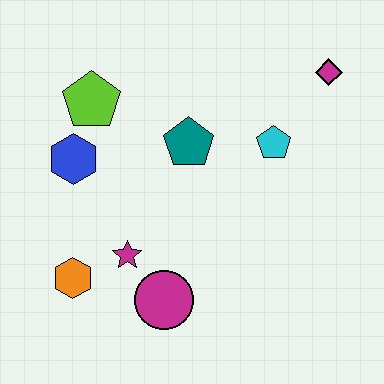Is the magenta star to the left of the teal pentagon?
Yes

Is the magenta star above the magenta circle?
Yes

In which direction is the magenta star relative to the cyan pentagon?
The magenta star is to the left of the cyan pentagon.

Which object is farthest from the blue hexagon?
The magenta diamond is farthest from the blue hexagon.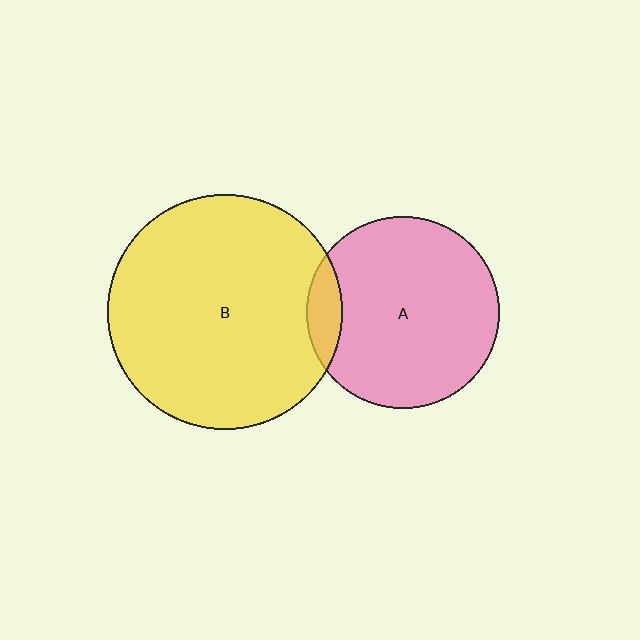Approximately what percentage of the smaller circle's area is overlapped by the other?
Approximately 10%.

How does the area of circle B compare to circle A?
Approximately 1.5 times.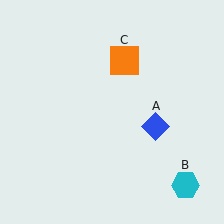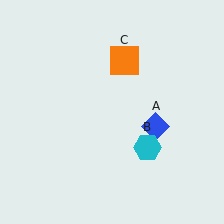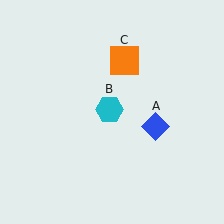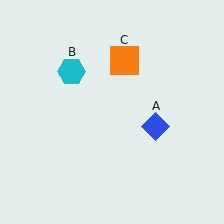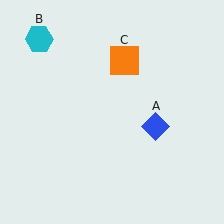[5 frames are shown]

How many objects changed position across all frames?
1 object changed position: cyan hexagon (object B).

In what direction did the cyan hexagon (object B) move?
The cyan hexagon (object B) moved up and to the left.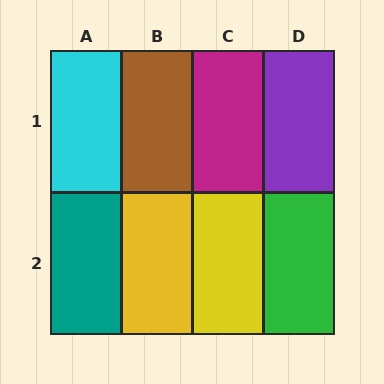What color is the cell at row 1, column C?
Magenta.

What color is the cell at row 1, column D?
Purple.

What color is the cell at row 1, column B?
Brown.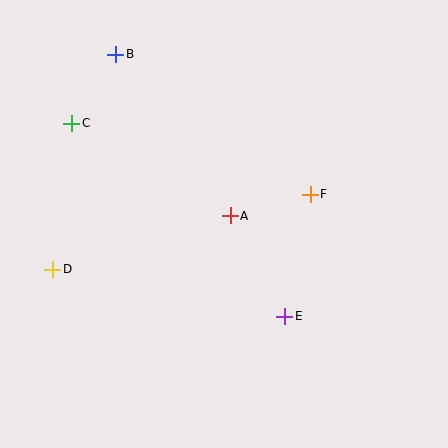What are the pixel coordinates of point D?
Point D is at (53, 269).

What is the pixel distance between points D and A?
The distance between D and A is 186 pixels.